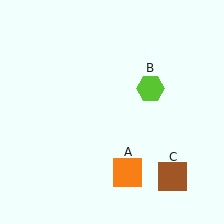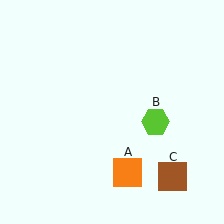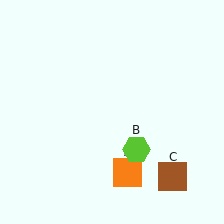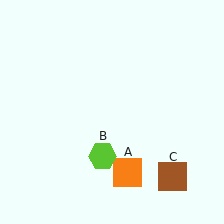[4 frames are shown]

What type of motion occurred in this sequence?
The lime hexagon (object B) rotated clockwise around the center of the scene.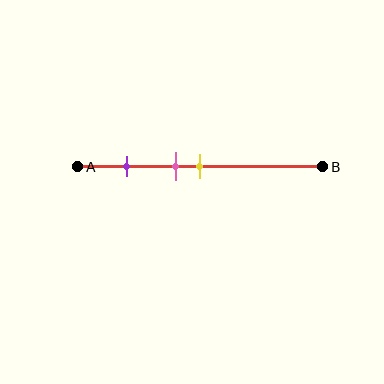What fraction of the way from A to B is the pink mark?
The pink mark is approximately 40% (0.4) of the way from A to B.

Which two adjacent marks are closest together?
The pink and yellow marks are the closest adjacent pair.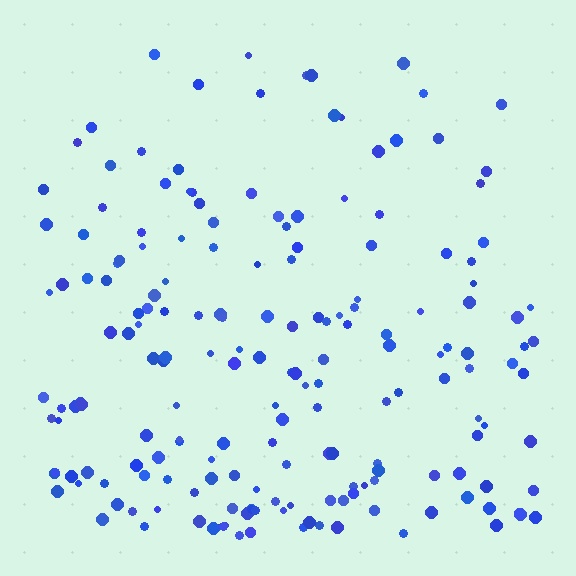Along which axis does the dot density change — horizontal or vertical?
Vertical.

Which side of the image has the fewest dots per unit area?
The top.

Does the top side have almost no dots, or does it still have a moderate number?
Still a moderate number, just noticeably fewer than the bottom.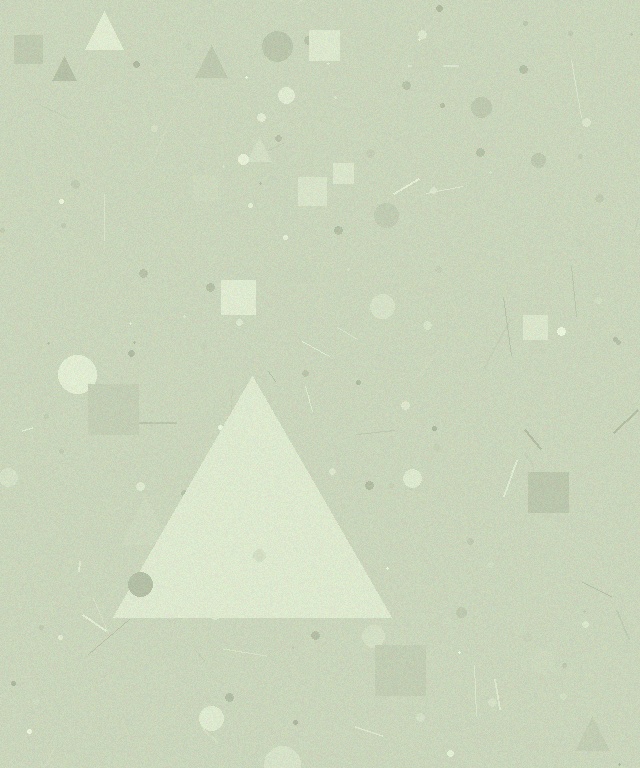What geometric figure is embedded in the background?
A triangle is embedded in the background.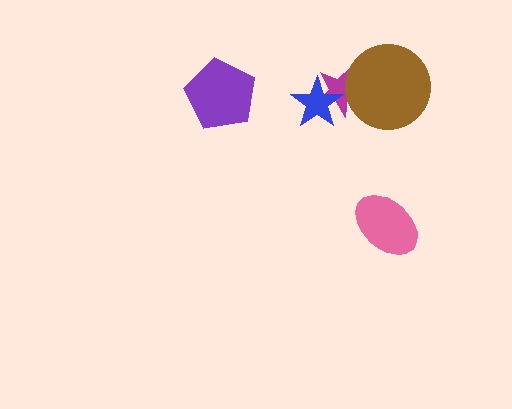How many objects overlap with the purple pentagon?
0 objects overlap with the purple pentagon.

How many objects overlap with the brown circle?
1 object overlaps with the brown circle.